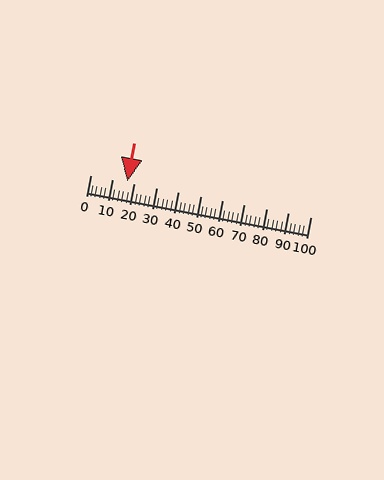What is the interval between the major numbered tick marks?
The major tick marks are spaced 10 units apart.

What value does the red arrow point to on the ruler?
The red arrow points to approximately 17.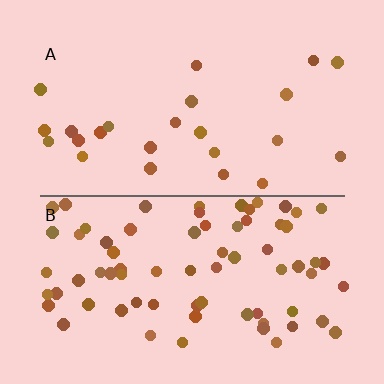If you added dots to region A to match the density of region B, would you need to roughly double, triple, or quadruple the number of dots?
Approximately triple.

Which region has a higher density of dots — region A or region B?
B (the bottom).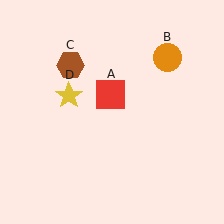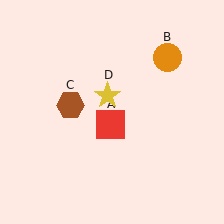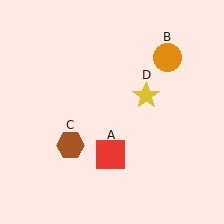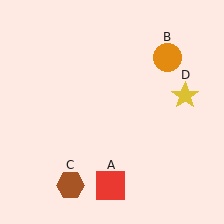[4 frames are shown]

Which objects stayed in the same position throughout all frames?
Orange circle (object B) remained stationary.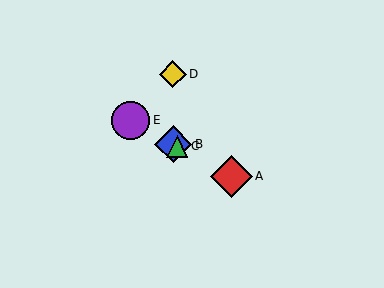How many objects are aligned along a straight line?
4 objects (A, B, C, E) are aligned along a straight line.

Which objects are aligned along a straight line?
Objects A, B, C, E are aligned along a straight line.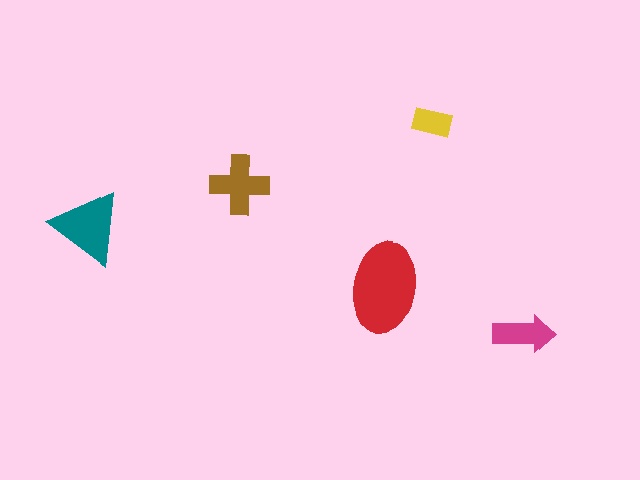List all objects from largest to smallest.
The red ellipse, the teal triangle, the brown cross, the magenta arrow, the yellow rectangle.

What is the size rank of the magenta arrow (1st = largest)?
4th.